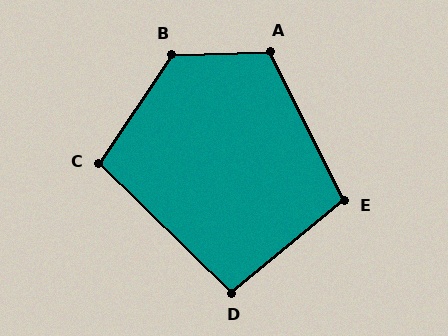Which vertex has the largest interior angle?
B, at approximately 125 degrees.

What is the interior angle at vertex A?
Approximately 115 degrees (obtuse).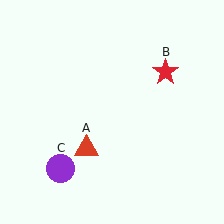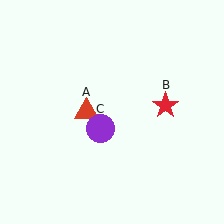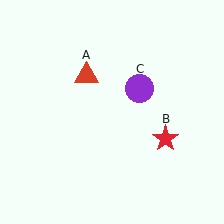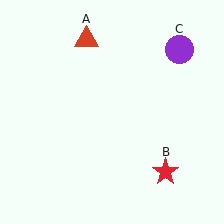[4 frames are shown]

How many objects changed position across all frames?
3 objects changed position: red triangle (object A), red star (object B), purple circle (object C).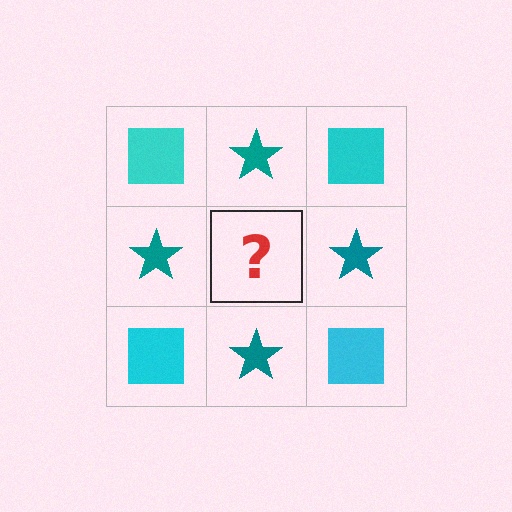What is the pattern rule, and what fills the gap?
The rule is that it alternates cyan square and teal star in a checkerboard pattern. The gap should be filled with a cyan square.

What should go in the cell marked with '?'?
The missing cell should contain a cyan square.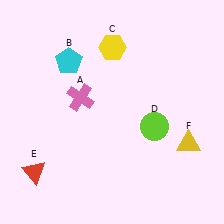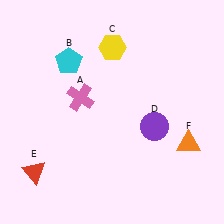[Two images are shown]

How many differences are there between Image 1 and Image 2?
There are 2 differences between the two images.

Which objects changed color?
D changed from lime to purple. F changed from yellow to orange.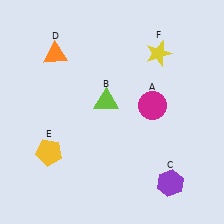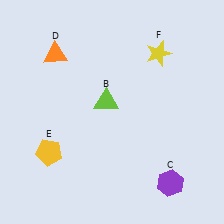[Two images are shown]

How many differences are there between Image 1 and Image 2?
There is 1 difference between the two images.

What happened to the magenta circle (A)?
The magenta circle (A) was removed in Image 2. It was in the top-right area of Image 1.